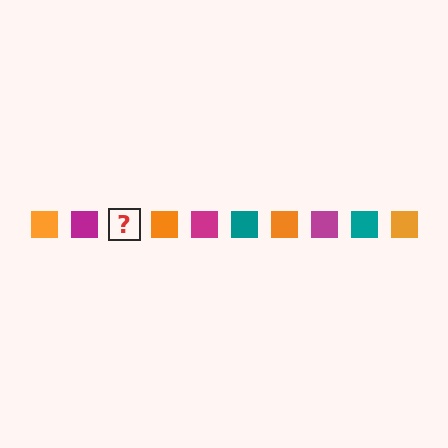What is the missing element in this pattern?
The missing element is a teal square.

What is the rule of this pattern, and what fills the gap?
The rule is that the pattern cycles through orange, magenta, teal squares. The gap should be filled with a teal square.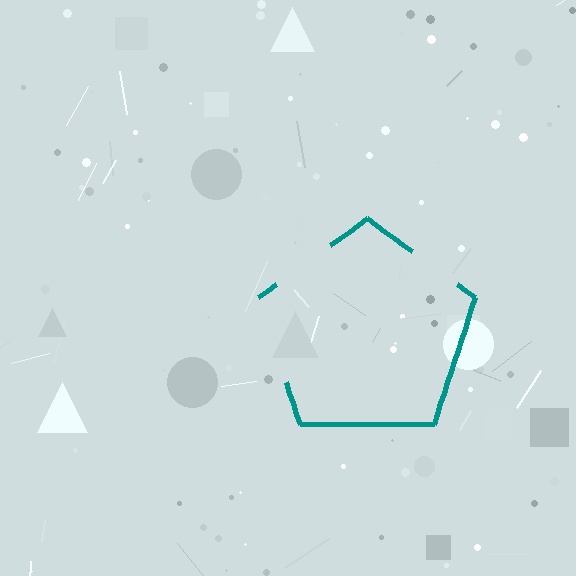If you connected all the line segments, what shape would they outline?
They would outline a pentagon.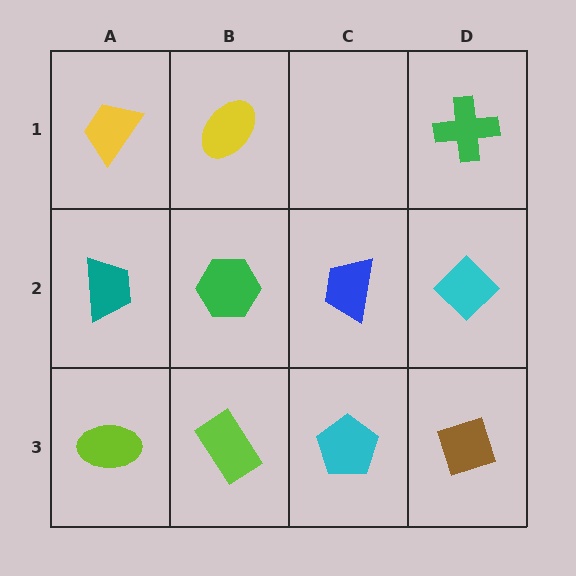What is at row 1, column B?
A yellow ellipse.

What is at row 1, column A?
A yellow trapezoid.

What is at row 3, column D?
A brown diamond.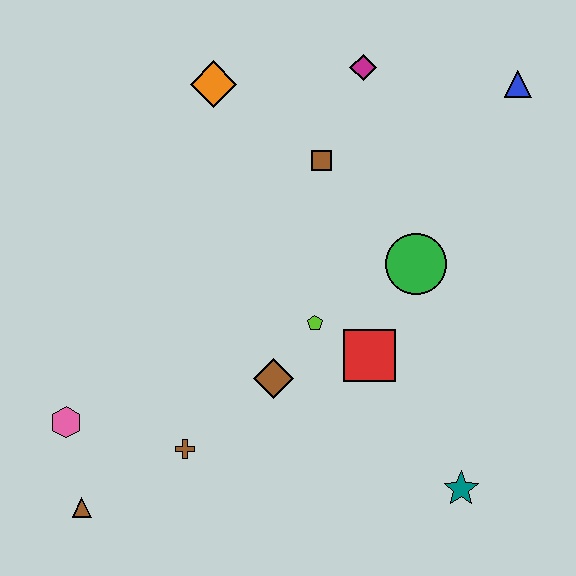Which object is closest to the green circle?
The red square is closest to the green circle.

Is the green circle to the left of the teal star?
Yes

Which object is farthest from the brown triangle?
The blue triangle is farthest from the brown triangle.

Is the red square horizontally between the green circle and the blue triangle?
No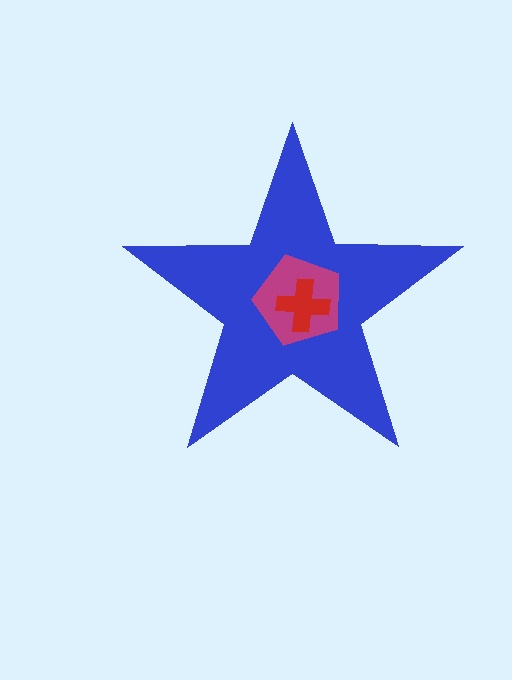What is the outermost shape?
The blue star.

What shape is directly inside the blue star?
The magenta pentagon.